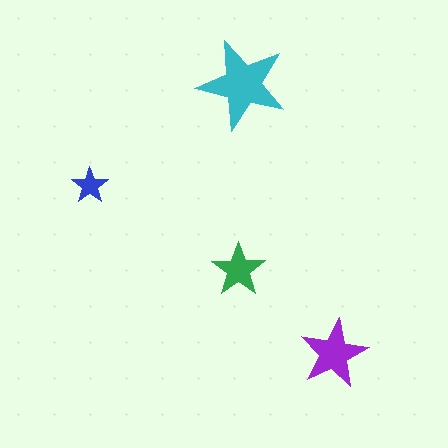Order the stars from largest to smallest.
the cyan one, the purple one, the green one, the blue one.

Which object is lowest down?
The purple star is bottommost.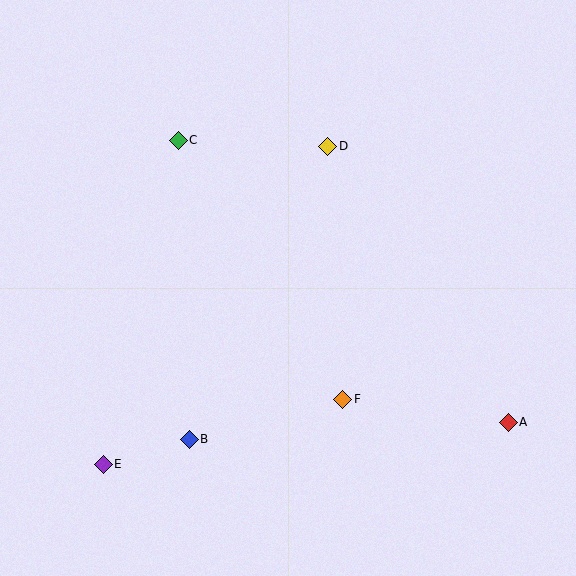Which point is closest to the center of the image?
Point F at (343, 399) is closest to the center.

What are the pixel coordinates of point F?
Point F is at (343, 399).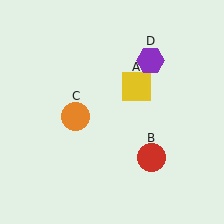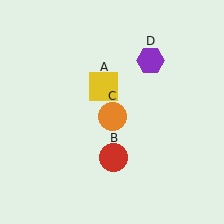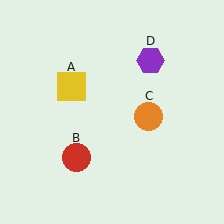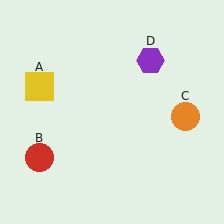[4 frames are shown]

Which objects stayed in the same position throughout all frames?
Purple hexagon (object D) remained stationary.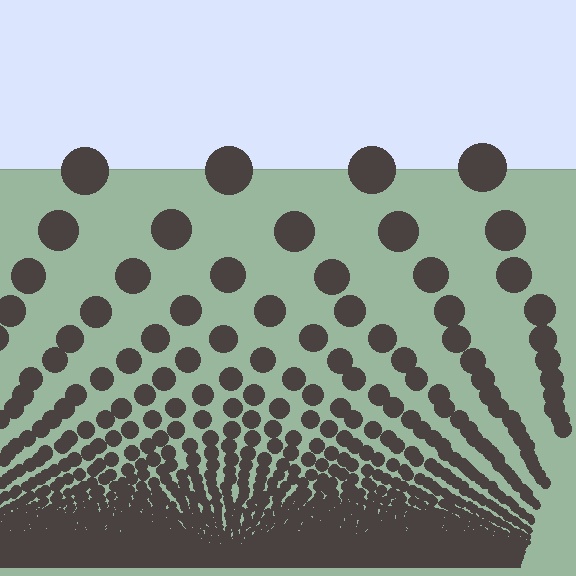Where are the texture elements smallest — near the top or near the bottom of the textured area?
Near the bottom.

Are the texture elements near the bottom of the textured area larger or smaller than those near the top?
Smaller. The gradient is inverted — elements near the bottom are smaller and denser.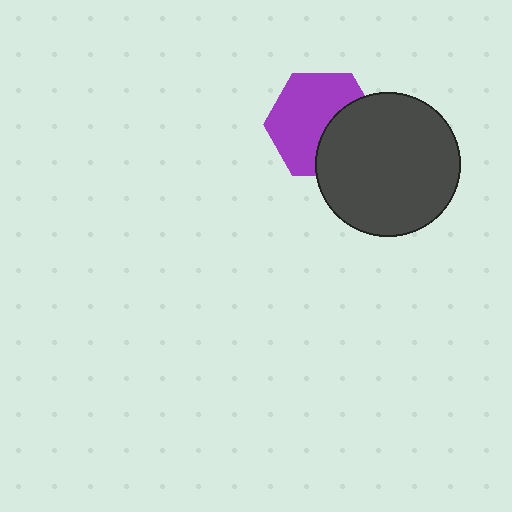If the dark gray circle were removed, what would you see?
You would see the complete purple hexagon.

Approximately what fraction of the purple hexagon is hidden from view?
Roughly 37% of the purple hexagon is hidden behind the dark gray circle.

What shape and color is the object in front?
The object in front is a dark gray circle.